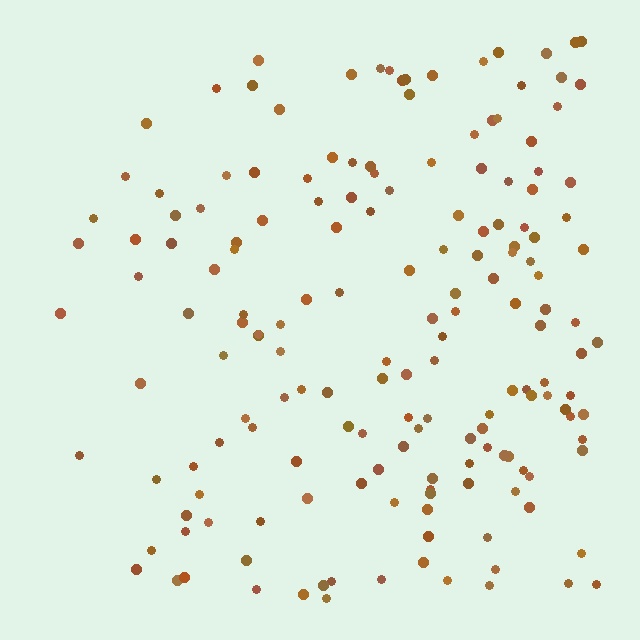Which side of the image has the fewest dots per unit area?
The left.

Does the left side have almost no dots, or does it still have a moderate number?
Still a moderate number, just noticeably fewer than the right.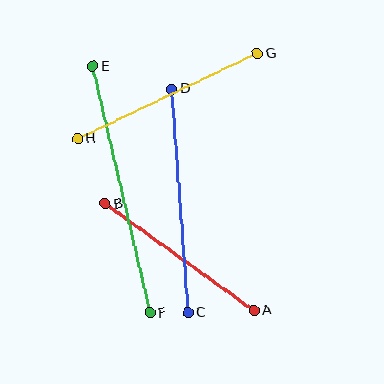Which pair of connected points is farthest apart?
Points E and F are farthest apart.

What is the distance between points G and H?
The distance is approximately 199 pixels.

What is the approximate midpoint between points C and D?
The midpoint is at approximately (180, 201) pixels.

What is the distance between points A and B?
The distance is approximately 183 pixels.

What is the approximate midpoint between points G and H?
The midpoint is at approximately (167, 96) pixels.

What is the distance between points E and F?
The distance is approximately 253 pixels.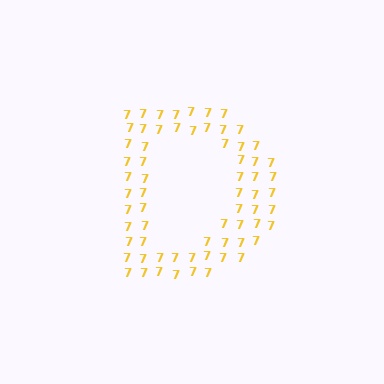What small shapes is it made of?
It is made of small digit 7's.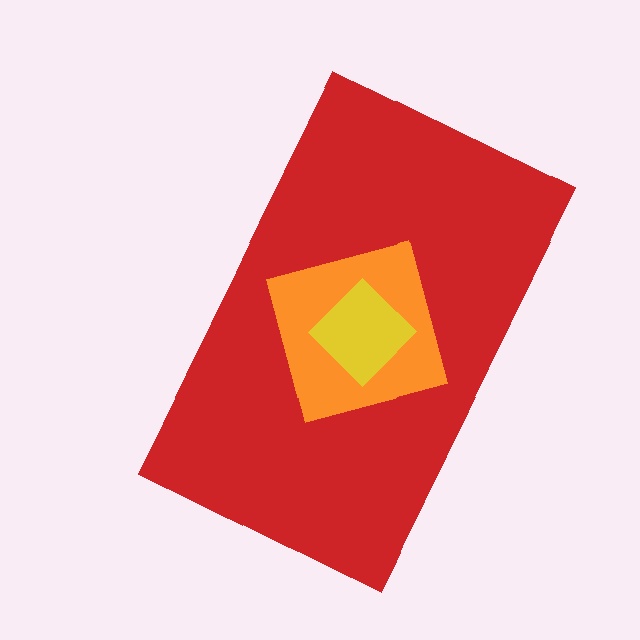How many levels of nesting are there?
3.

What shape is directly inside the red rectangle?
The orange square.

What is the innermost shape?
The yellow diamond.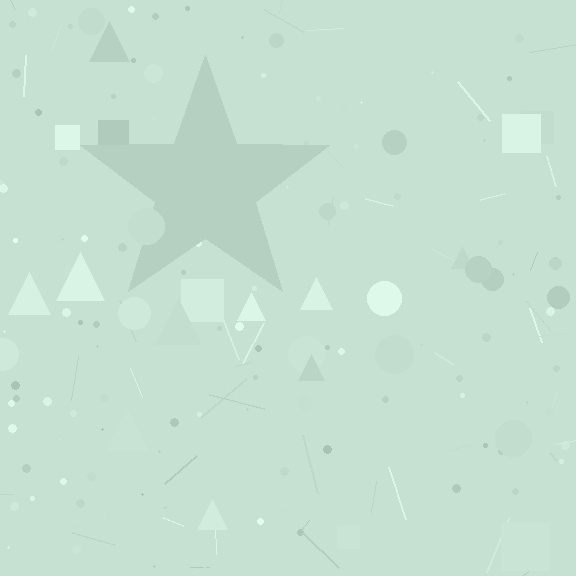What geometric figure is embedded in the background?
A star is embedded in the background.